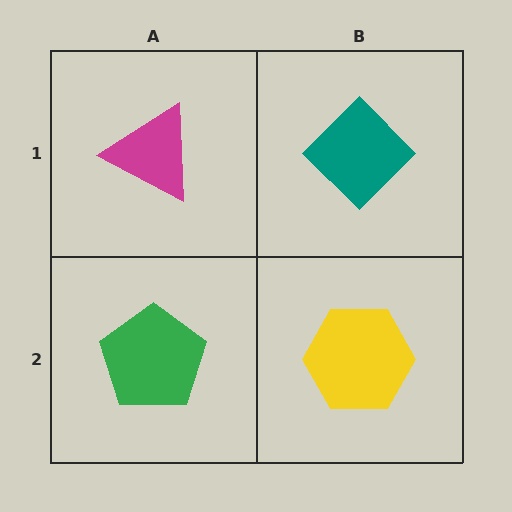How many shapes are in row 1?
2 shapes.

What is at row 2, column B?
A yellow hexagon.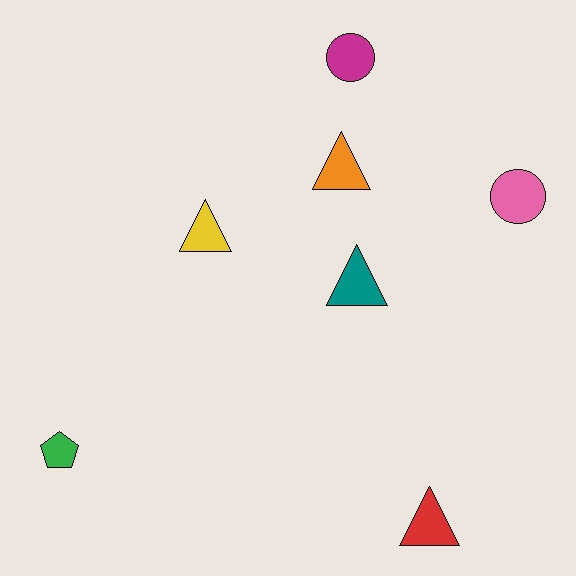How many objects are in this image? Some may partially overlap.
There are 7 objects.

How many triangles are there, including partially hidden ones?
There are 4 triangles.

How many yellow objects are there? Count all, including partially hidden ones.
There is 1 yellow object.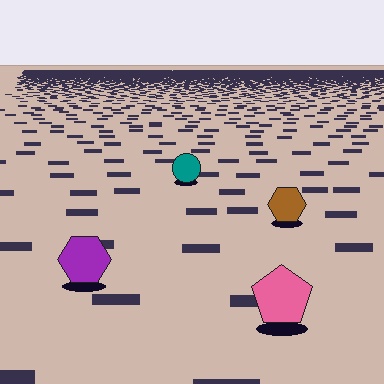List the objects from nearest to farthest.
From nearest to farthest: the pink pentagon, the purple hexagon, the brown hexagon, the teal circle.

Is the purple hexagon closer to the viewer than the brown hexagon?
Yes. The purple hexagon is closer — you can tell from the texture gradient: the ground texture is coarser near it.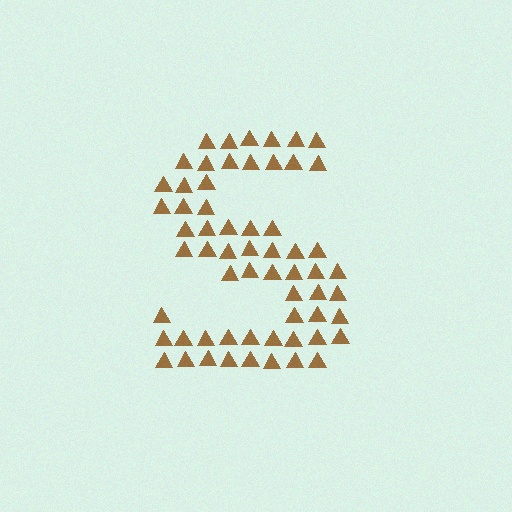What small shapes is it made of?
It is made of small triangles.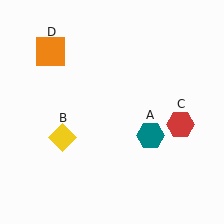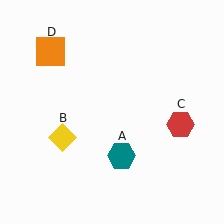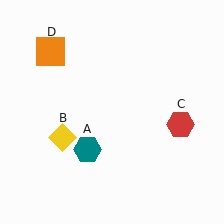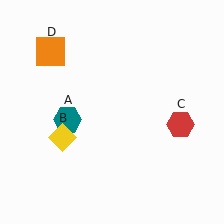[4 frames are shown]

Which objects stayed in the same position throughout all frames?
Yellow diamond (object B) and red hexagon (object C) and orange square (object D) remained stationary.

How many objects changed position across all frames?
1 object changed position: teal hexagon (object A).